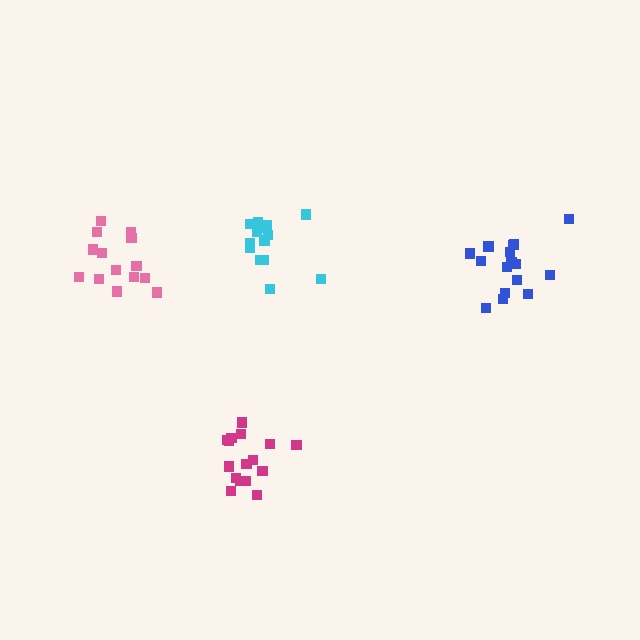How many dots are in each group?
Group 1: 14 dots, Group 2: 16 dots, Group 3: 14 dots, Group 4: 16 dots (60 total).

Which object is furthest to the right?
The blue cluster is rightmost.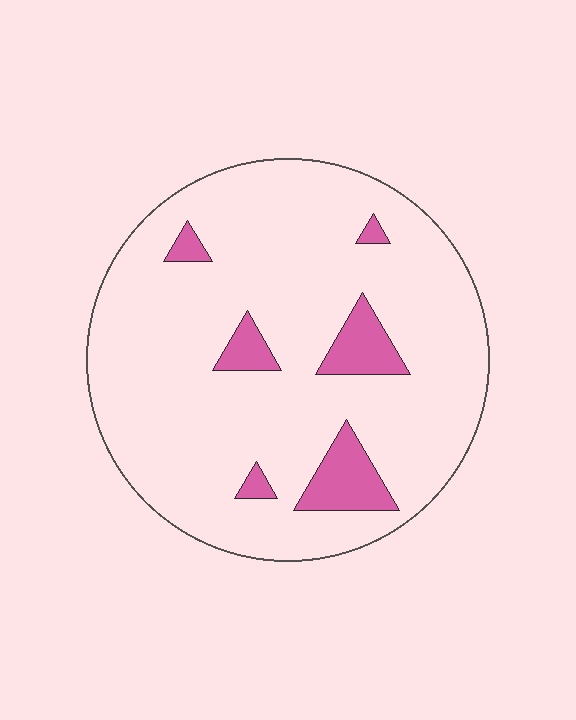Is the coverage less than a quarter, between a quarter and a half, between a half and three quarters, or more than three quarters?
Less than a quarter.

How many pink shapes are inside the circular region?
6.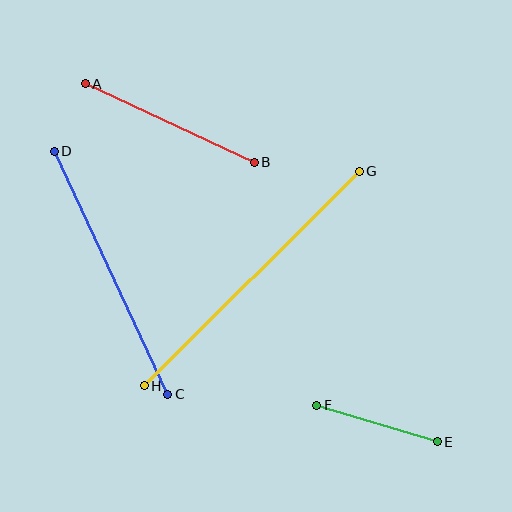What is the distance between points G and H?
The distance is approximately 304 pixels.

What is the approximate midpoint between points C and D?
The midpoint is at approximately (111, 273) pixels.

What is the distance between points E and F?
The distance is approximately 126 pixels.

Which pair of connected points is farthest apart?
Points G and H are farthest apart.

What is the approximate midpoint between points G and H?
The midpoint is at approximately (252, 278) pixels.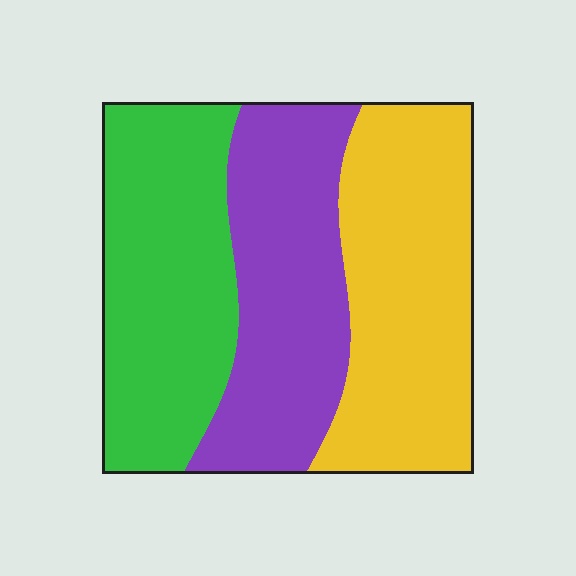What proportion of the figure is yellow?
Yellow covers 36% of the figure.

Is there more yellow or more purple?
Yellow.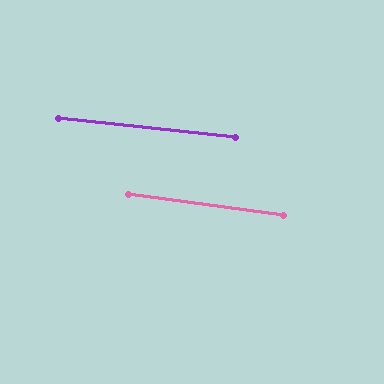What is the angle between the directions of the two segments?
Approximately 2 degrees.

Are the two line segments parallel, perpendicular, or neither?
Parallel — their directions differ by only 1.6°.